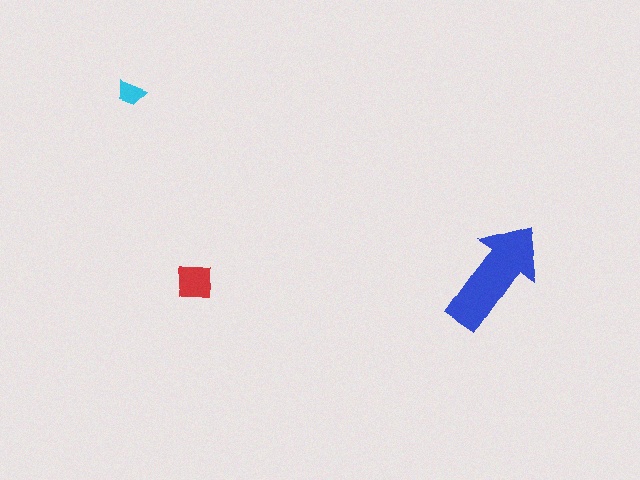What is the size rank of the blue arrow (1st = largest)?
1st.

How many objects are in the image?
There are 3 objects in the image.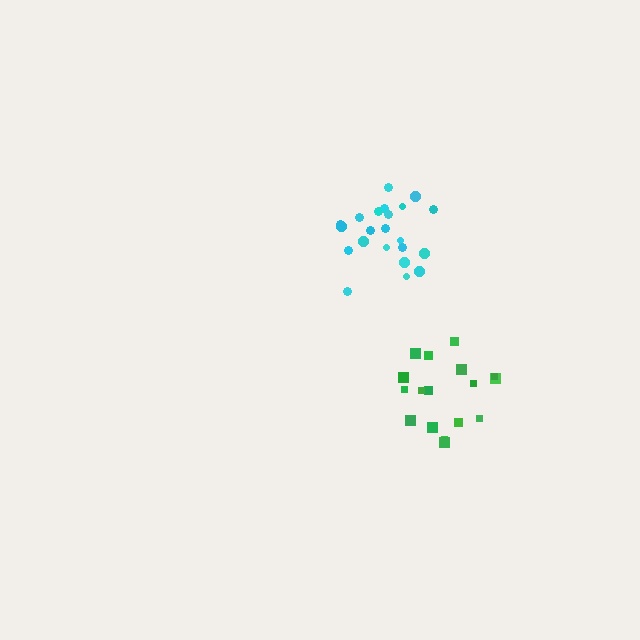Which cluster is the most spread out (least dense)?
Green.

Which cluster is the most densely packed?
Cyan.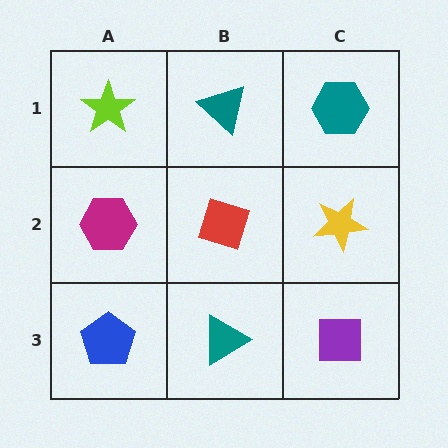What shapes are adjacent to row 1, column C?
A yellow star (row 2, column C), a teal triangle (row 1, column B).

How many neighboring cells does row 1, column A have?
2.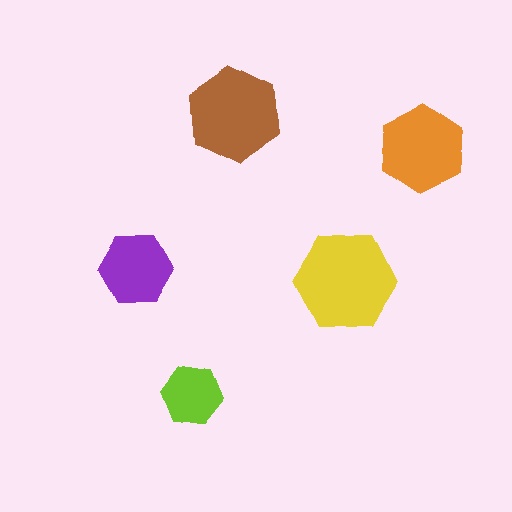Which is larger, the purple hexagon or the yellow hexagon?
The yellow one.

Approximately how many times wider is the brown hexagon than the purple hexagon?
About 1.5 times wider.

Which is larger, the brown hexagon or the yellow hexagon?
The yellow one.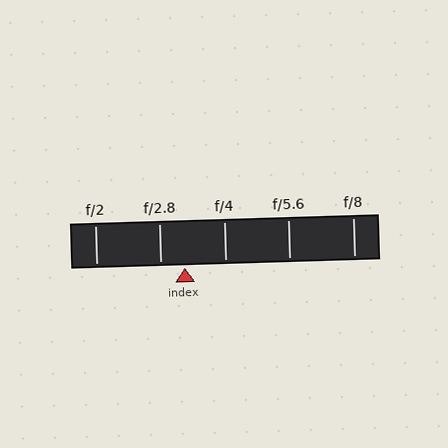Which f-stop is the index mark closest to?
The index mark is closest to f/2.8.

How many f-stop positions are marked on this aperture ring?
There are 5 f-stop positions marked.